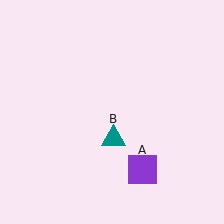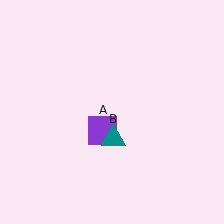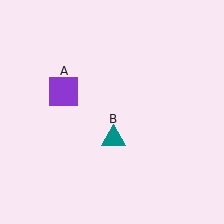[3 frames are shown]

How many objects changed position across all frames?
1 object changed position: purple square (object A).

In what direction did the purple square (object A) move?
The purple square (object A) moved up and to the left.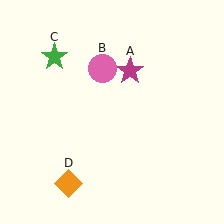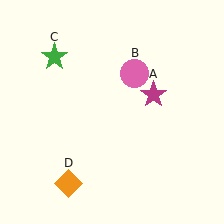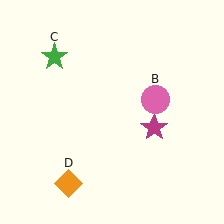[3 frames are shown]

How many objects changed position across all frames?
2 objects changed position: magenta star (object A), pink circle (object B).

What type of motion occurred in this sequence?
The magenta star (object A), pink circle (object B) rotated clockwise around the center of the scene.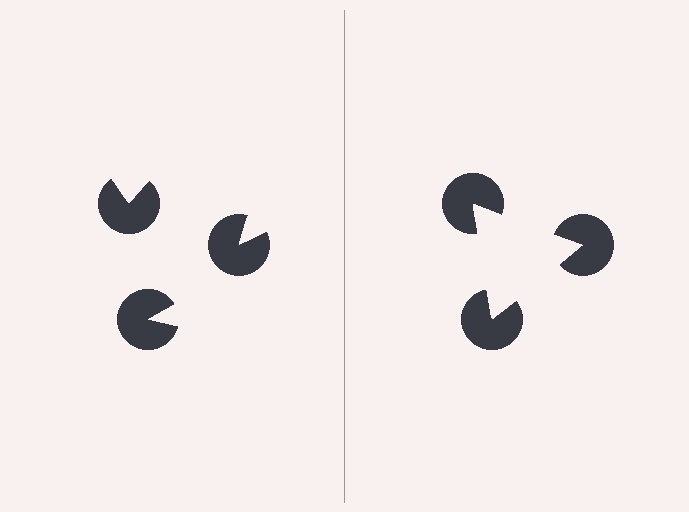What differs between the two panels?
The pac-man discs are positioned identically on both sides; only the wedge orientations differ. On the right they align to a triangle; on the left they are misaligned.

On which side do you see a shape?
An illusory triangle appears on the right side. On the left side the wedge cuts are rotated, so no coherent shape forms.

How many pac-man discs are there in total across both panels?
6 — 3 on each side.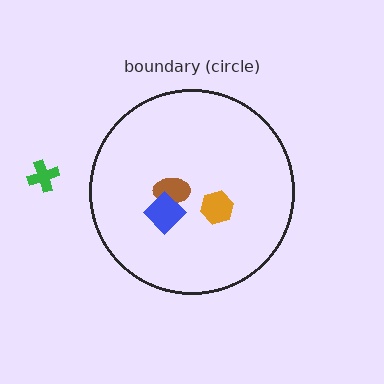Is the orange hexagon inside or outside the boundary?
Inside.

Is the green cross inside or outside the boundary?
Outside.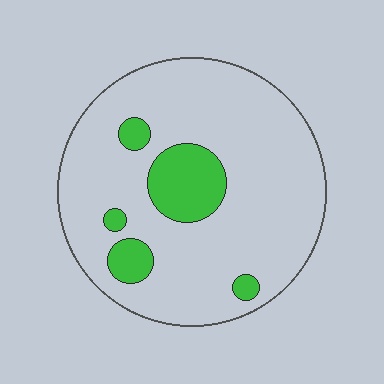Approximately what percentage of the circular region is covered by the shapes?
Approximately 15%.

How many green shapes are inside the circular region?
5.